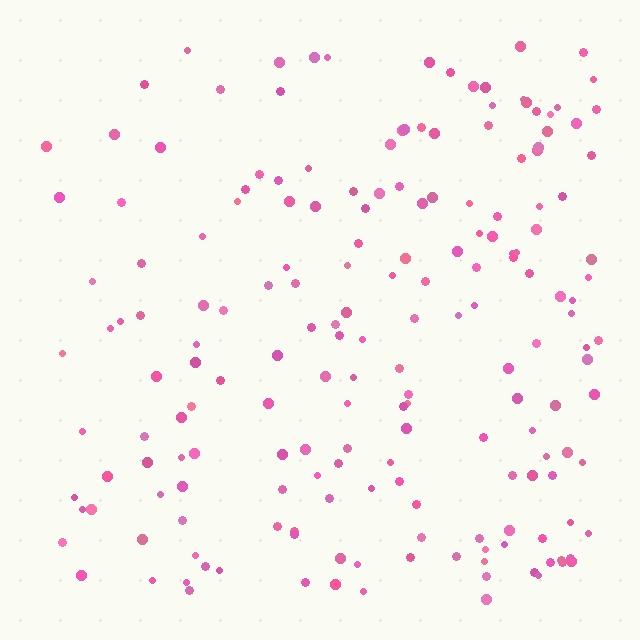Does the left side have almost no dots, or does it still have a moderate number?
Still a moderate number, just noticeably fewer than the right.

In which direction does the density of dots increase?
From left to right, with the right side densest.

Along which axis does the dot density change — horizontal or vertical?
Horizontal.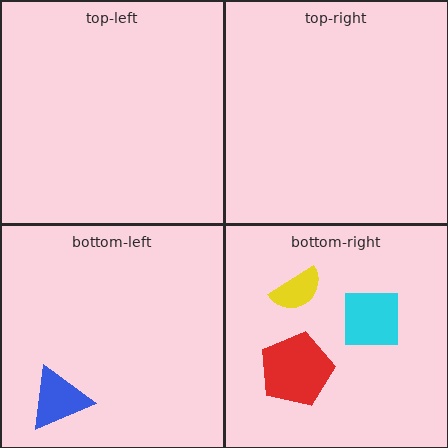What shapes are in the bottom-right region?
The yellow semicircle, the red pentagon, the cyan square.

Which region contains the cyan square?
The bottom-right region.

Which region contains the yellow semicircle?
The bottom-right region.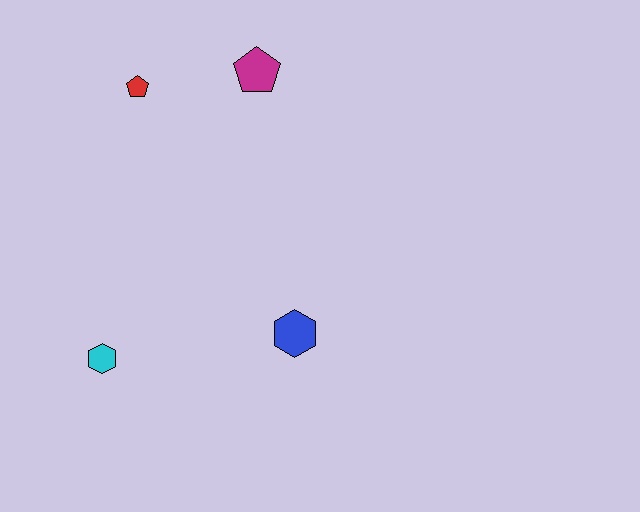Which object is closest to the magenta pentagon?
The red pentagon is closest to the magenta pentagon.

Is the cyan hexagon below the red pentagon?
Yes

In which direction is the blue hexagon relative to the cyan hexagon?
The blue hexagon is to the right of the cyan hexagon.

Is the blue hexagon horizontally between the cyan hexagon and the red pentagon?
No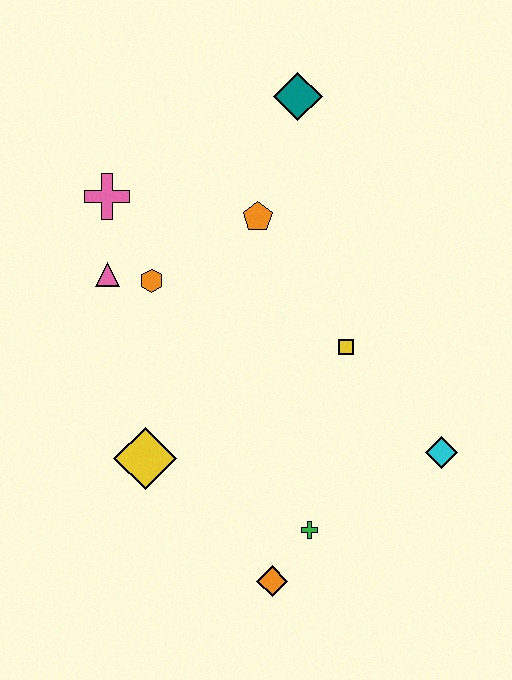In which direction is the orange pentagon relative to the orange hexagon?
The orange pentagon is to the right of the orange hexagon.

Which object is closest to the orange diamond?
The green cross is closest to the orange diamond.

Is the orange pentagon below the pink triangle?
No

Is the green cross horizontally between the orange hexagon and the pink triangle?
No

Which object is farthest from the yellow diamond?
The teal diamond is farthest from the yellow diamond.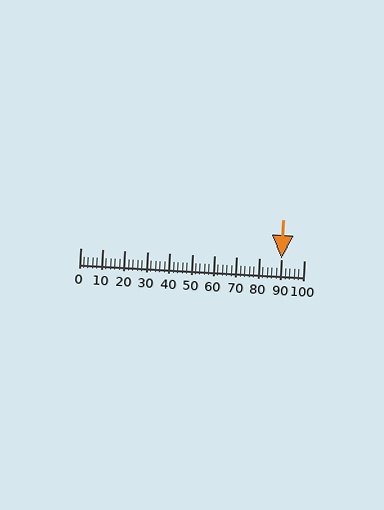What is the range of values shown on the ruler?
The ruler shows values from 0 to 100.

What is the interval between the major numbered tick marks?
The major tick marks are spaced 10 units apart.